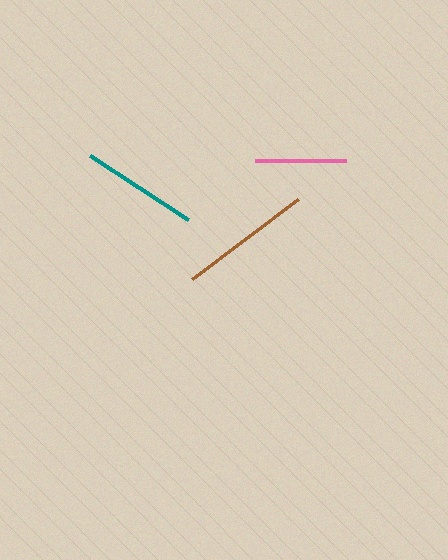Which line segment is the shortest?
The pink line is the shortest at approximately 91 pixels.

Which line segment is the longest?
The brown line is the longest at approximately 133 pixels.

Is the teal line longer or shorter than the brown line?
The brown line is longer than the teal line.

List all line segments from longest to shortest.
From longest to shortest: brown, teal, pink.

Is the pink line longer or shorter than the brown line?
The brown line is longer than the pink line.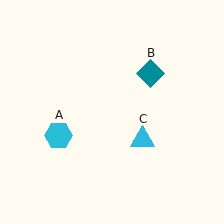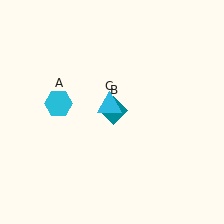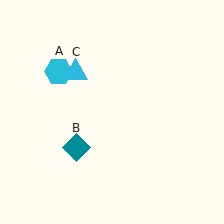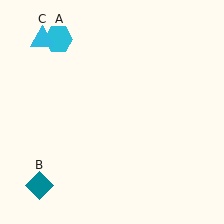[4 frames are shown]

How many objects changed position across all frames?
3 objects changed position: cyan hexagon (object A), teal diamond (object B), cyan triangle (object C).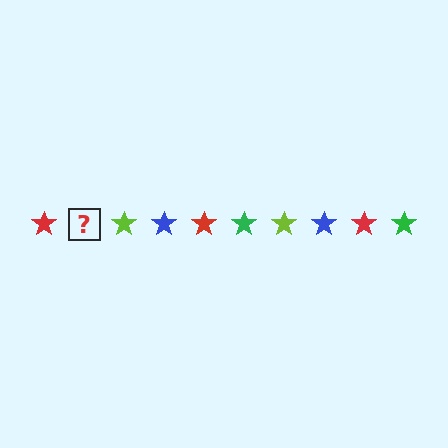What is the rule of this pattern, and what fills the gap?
The rule is that the pattern cycles through red, green, lime, blue stars. The gap should be filled with a green star.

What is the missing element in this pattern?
The missing element is a green star.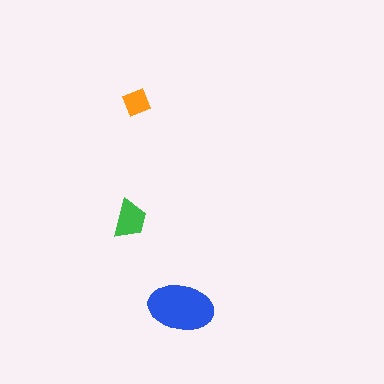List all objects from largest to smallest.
The blue ellipse, the green trapezoid, the orange diamond.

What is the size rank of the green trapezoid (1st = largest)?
2nd.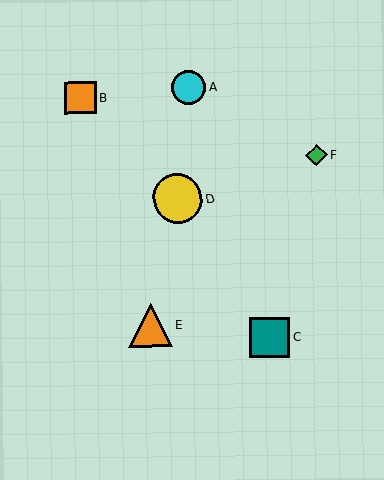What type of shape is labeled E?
Shape E is an orange triangle.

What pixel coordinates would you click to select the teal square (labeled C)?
Click at (270, 337) to select the teal square C.